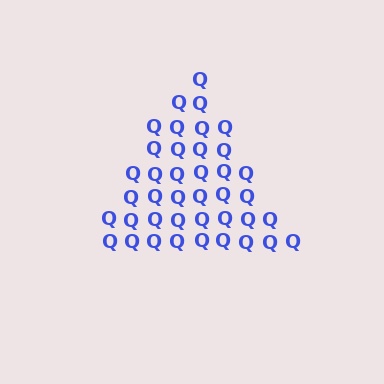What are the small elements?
The small elements are letter Q's.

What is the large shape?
The large shape is a triangle.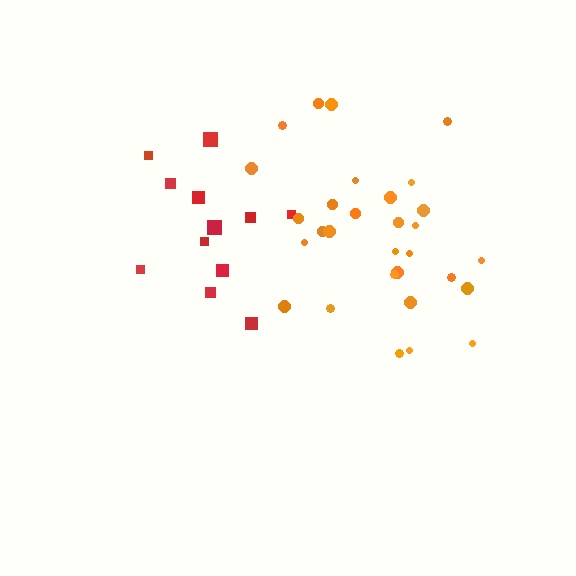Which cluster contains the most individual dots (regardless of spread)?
Orange (30).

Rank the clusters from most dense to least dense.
orange, red.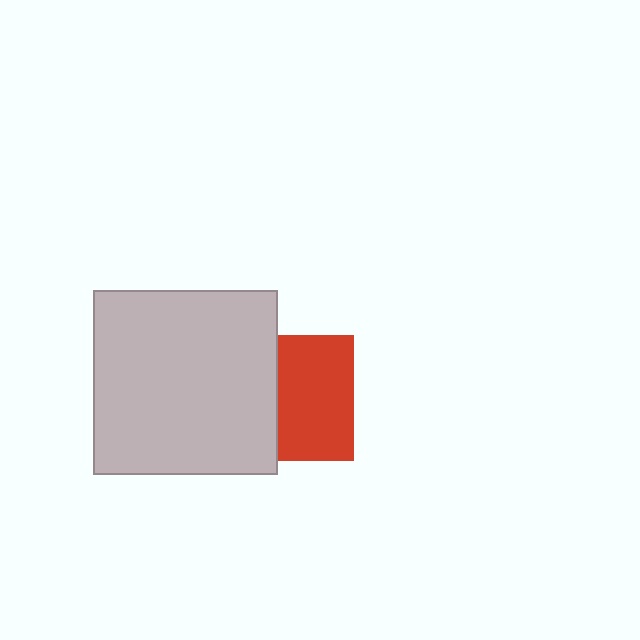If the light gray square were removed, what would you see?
You would see the complete red square.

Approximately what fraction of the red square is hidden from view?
Roughly 40% of the red square is hidden behind the light gray square.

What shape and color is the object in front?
The object in front is a light gray square.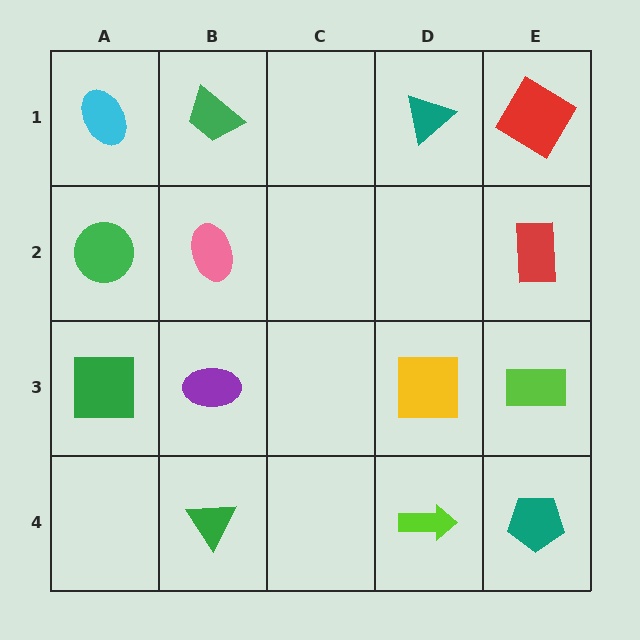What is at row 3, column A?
A green square.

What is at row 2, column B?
A pink ellipse.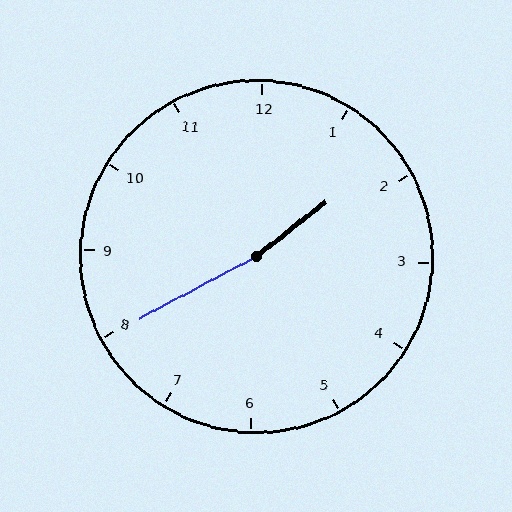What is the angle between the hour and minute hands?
Approximately 170 degrees.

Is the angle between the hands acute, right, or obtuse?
It is obtuse.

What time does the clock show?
1:40.